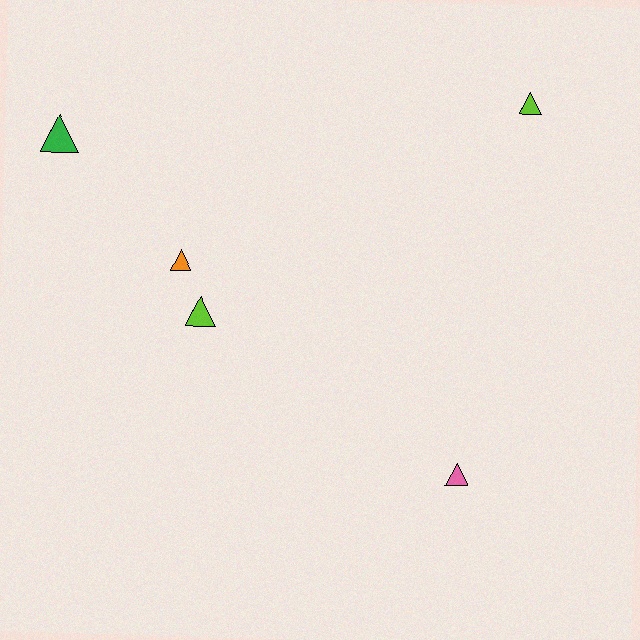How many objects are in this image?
There are 5 objects.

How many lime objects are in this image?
There are 2 lime objects.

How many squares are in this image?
There are no squares.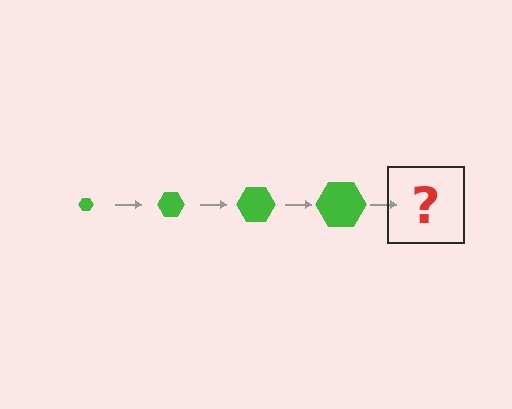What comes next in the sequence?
The next element should be a green hexagon, larger than the previous one.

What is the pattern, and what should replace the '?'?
The pattern is that the hexagon gets progressively larger each step. The '?' should be a green hexagon, larger than the previous one.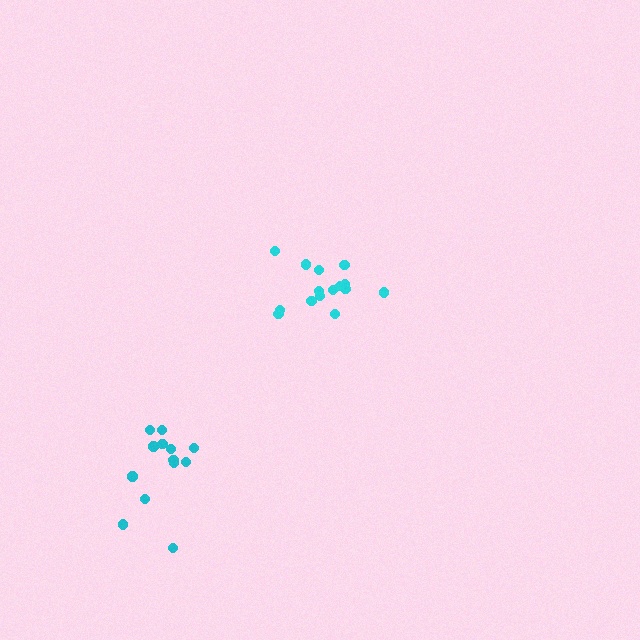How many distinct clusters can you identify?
There are 2 distinct clusters.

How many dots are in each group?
Group 1: 13 dots, Group 2: 15 dots (28 total).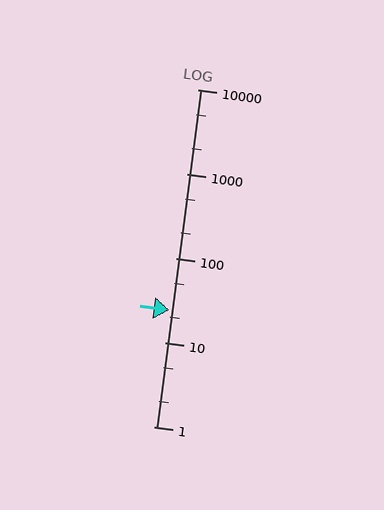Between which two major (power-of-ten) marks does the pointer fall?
The pointer is between 10 and 100.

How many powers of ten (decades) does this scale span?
The scale spans 4 decades, from 1 to 10000.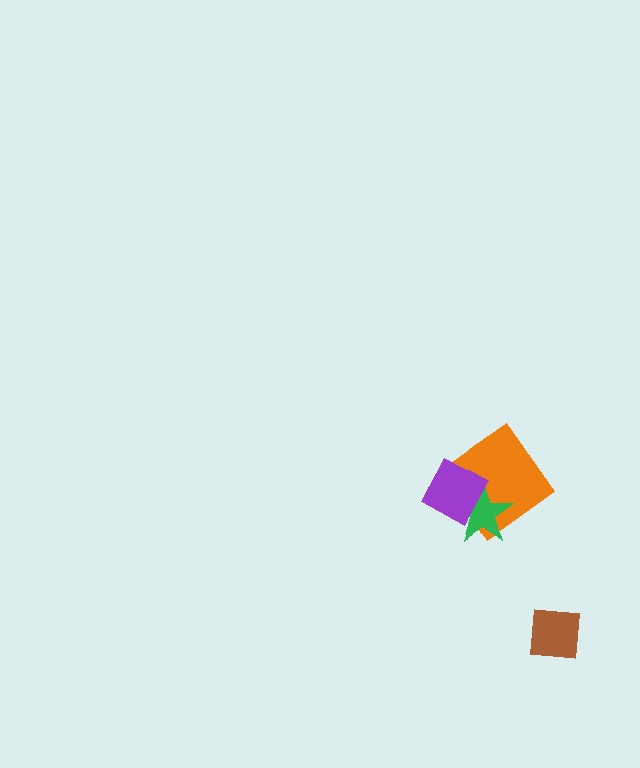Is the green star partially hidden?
Yes, it is partially covered by another shape.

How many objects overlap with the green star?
2 objects overlap with the green star.